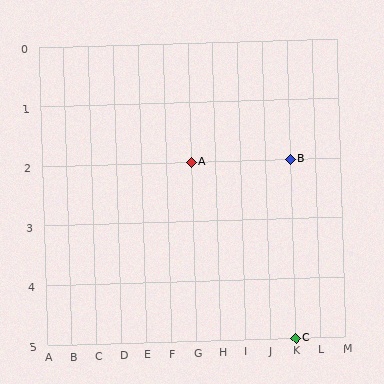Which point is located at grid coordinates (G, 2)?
Point A is at (G, 2).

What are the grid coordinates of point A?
Point A is at grid coordinates (G, 2).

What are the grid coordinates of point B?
Point B is at grid coordinates (K, 2).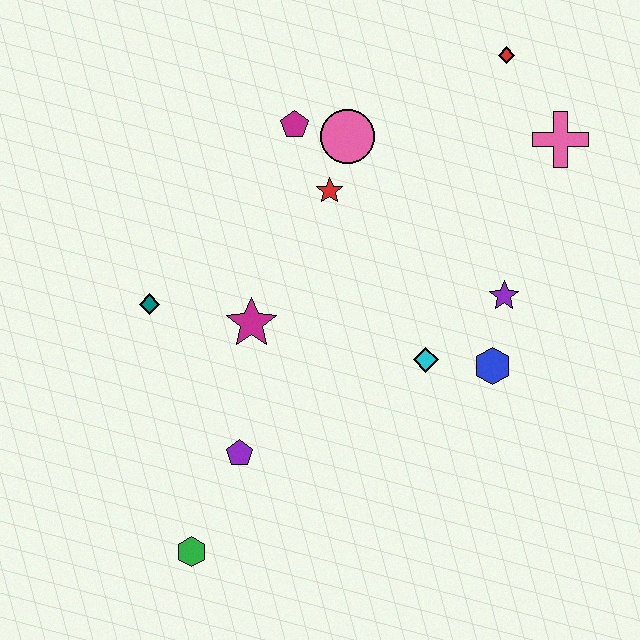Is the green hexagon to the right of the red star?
No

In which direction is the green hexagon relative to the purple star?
The green hexagon is to the left of the purple star.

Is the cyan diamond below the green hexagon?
No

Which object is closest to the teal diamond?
The magenta star is closest to the teal diamond.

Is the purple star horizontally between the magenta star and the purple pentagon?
No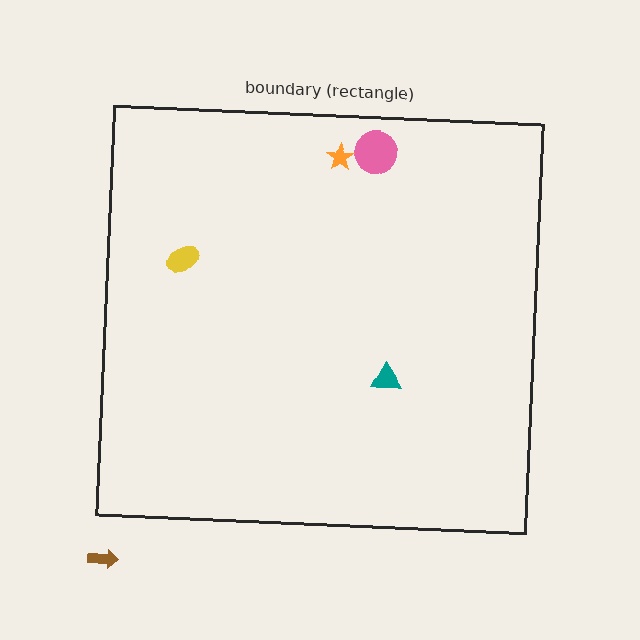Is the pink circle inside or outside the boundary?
Inside.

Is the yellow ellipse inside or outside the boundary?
Inside.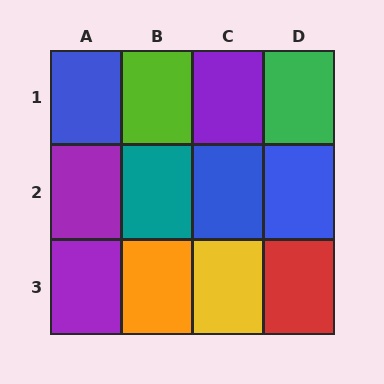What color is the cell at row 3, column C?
Yellow.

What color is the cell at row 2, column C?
Blue.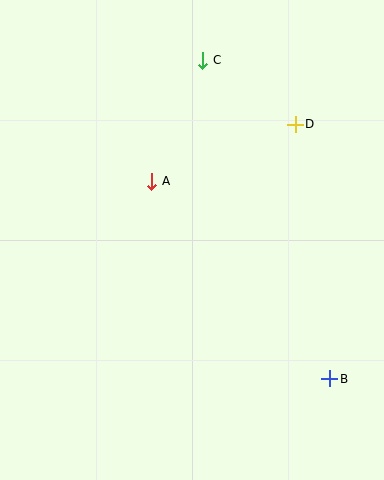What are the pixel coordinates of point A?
Point A is at (152, 181).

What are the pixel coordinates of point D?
Point D is at (295, 124).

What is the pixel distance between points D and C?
The distance between D and C is 112 pixels.